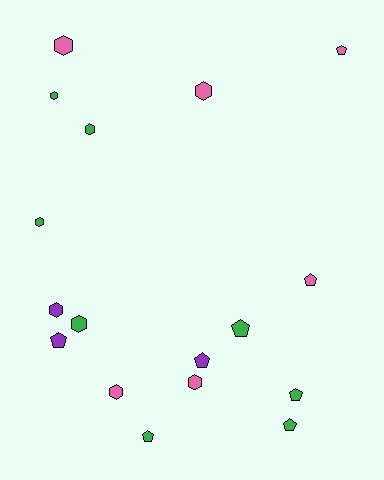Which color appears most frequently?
Green, with 8 objects.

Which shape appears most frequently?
Hexagon, with 9 objects.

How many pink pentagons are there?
There are 2 pink pentagons.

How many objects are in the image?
There are 17 objects.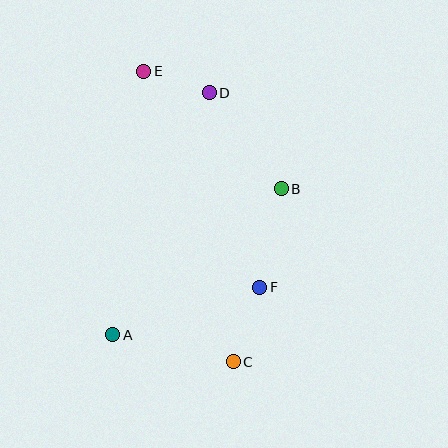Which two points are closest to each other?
Points D and E are closest to each other.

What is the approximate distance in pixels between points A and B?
The distance between A and B is approximately 223 pixels.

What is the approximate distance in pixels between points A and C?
The distance between A and C is approximately 123 pixels.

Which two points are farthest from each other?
Points C and E are farthest from each other.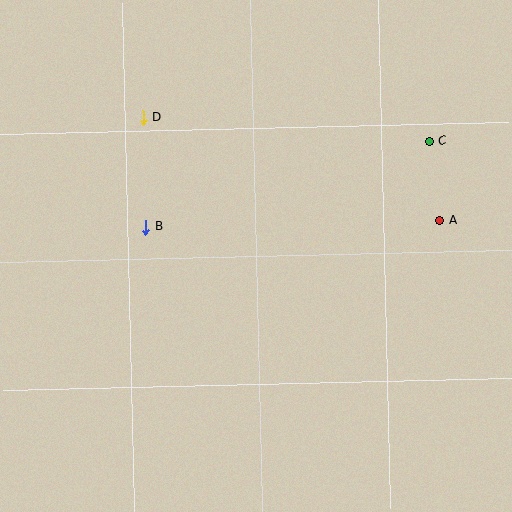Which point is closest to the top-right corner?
Point C is closest to the top-right corner.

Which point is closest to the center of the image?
Point B at (146, 227) is closest to the center.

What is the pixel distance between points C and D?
The distance between C and D is 288 pixels.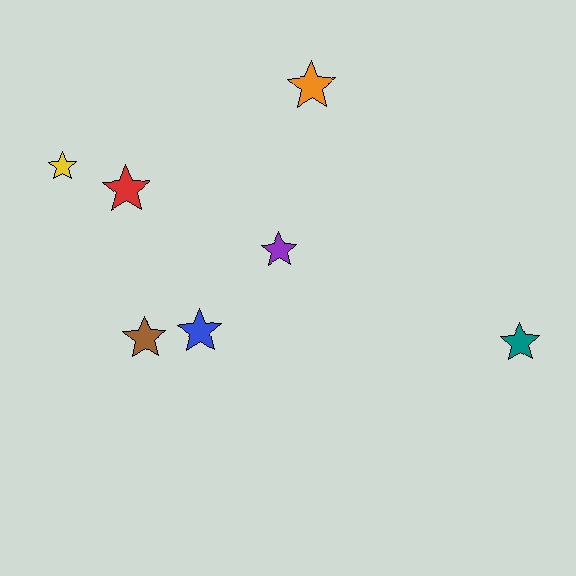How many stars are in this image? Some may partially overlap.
There are 7 stars.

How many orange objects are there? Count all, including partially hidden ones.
There is 1 orange object.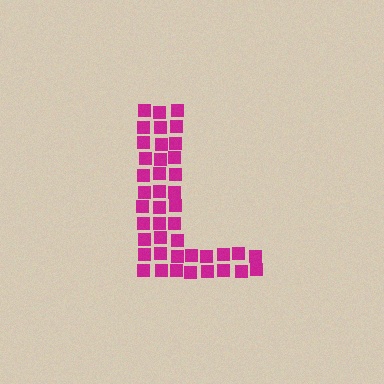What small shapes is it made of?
It is made of small squares.